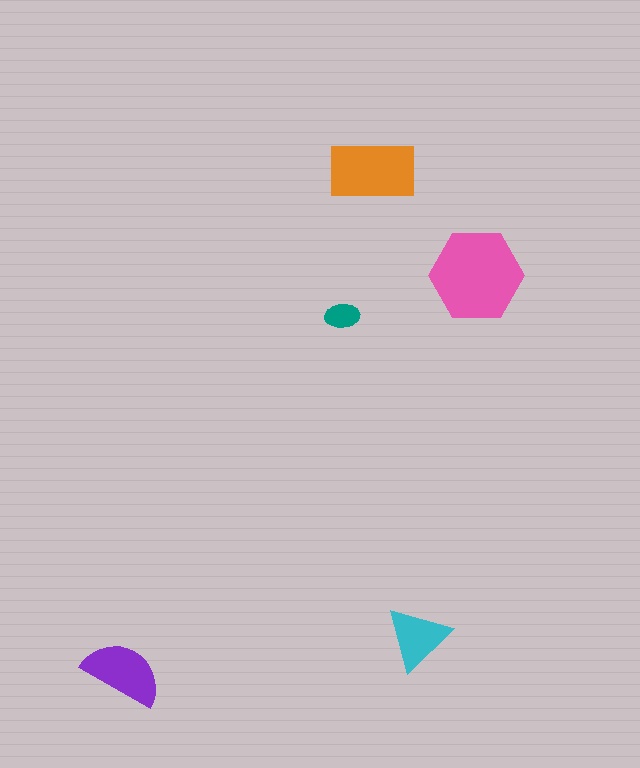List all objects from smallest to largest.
The teal ellipse, the cyan triangle, the purple semicircle, the orange rectangle, the pink hexagon.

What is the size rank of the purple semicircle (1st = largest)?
3rd.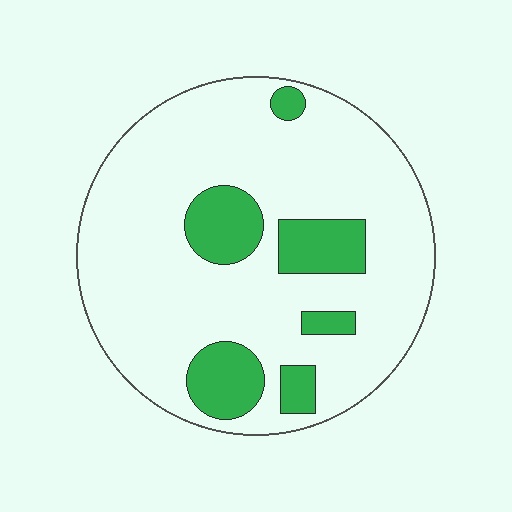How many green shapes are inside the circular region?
6.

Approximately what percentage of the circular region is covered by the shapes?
Approximately 20%.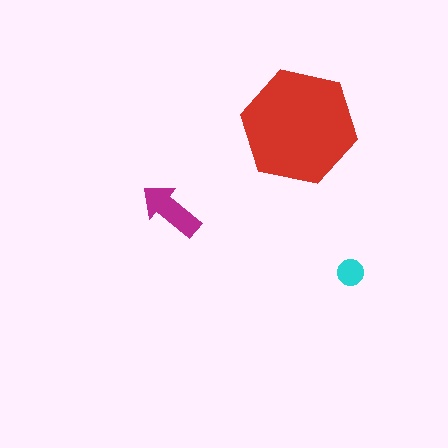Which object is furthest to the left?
The magenta arrow is leftmost.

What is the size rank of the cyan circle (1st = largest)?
3rd.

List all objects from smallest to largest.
The cyan circle, the magenta arrow, the red hexagon.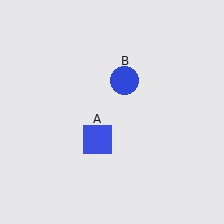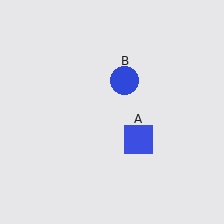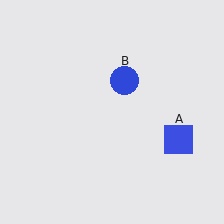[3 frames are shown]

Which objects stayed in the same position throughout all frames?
Blue circle (object B) remained stationary.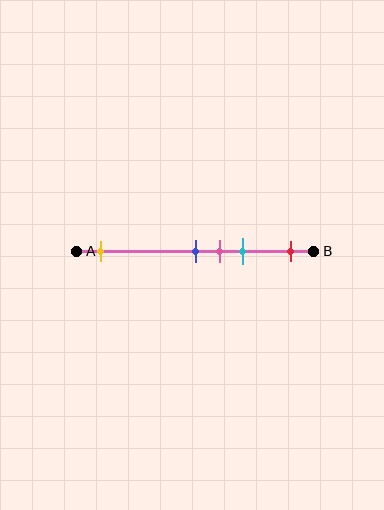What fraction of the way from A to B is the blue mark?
The blue mark is approximately 50% (0.5) of the way from A to B.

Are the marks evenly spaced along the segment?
No, the marks are not evenly spaced.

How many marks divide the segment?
There are 5 marks dividing the segment.